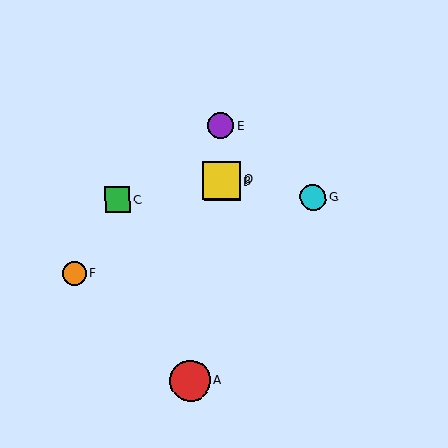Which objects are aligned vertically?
Objects B, D, E are aligned vertically.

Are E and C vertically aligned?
No, E is at x≈220 and C is at x≈118.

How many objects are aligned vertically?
3 objects (B, D, E) are aligned vertically.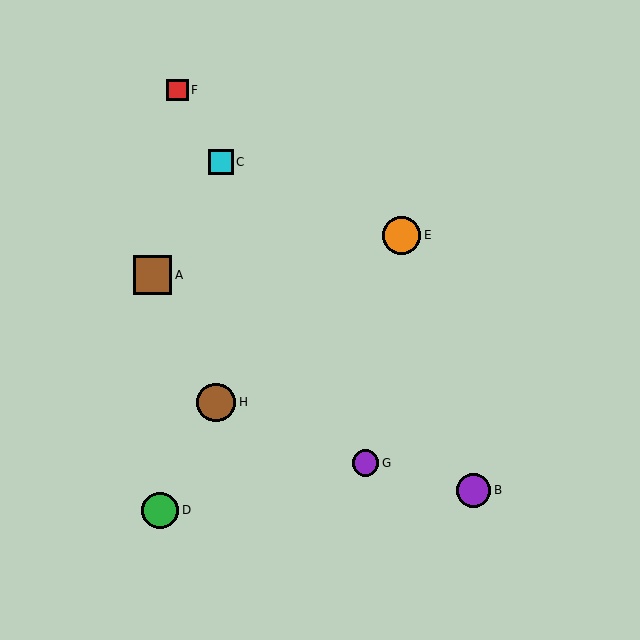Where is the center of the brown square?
The center of the brown square is at (152, 275).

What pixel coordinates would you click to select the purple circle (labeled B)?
Click at (473, 490) to select the purple circle B.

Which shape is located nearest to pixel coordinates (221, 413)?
The brown circle (labeled H) at (216, 402) is nearest to that location.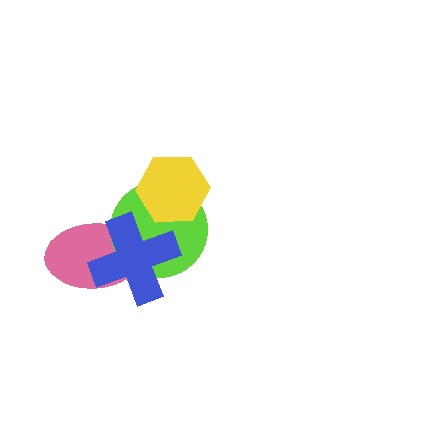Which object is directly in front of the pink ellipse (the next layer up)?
The lime circle is directly in front of the pink ellipse.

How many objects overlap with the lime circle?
3 objects overlap with the lime circle.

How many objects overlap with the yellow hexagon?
1 object overlaps with the yellow hexagon.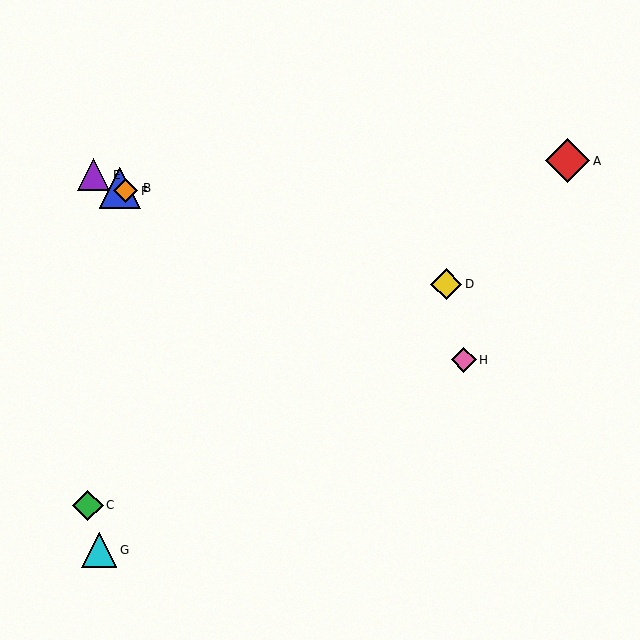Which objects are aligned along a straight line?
Objects B, E, F, H are aligned along a straight line.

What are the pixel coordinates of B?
Object B is at (120, 188).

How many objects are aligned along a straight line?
4 objects (B, E, F, H) are aligned along a straight line.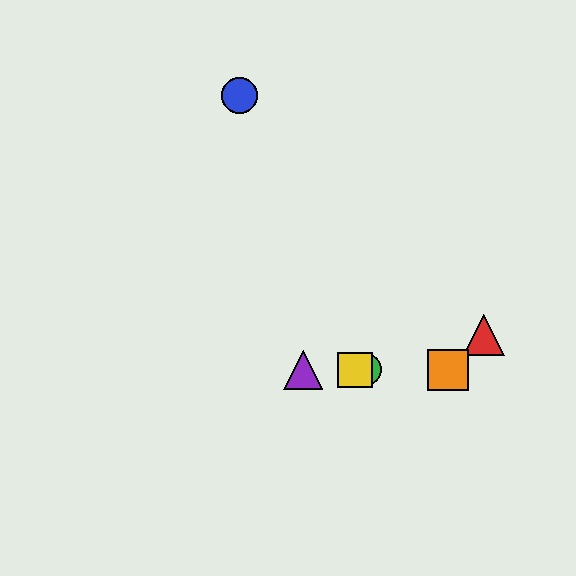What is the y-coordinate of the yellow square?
The yellow square is at y≈370.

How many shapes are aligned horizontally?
4 shapes (the green circle, the yellow square, the purple triangle, the orange square) are aligned horizontally.